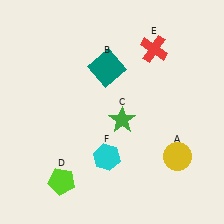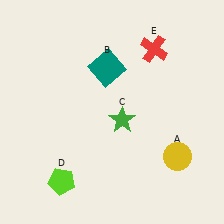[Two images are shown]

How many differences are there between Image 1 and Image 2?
There is 1 difference between the two images.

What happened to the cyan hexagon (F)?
The cyan hexagon (F) was removed in Image 2. It was in the bottom-left area of Image 1.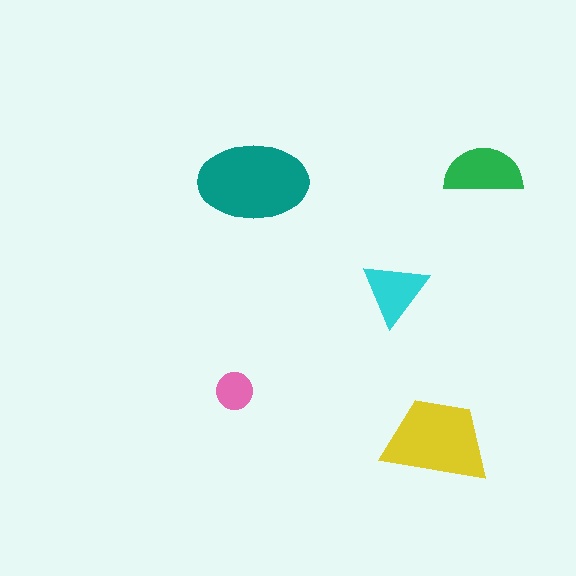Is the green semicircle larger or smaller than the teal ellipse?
Smaller.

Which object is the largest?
The teal ellipse.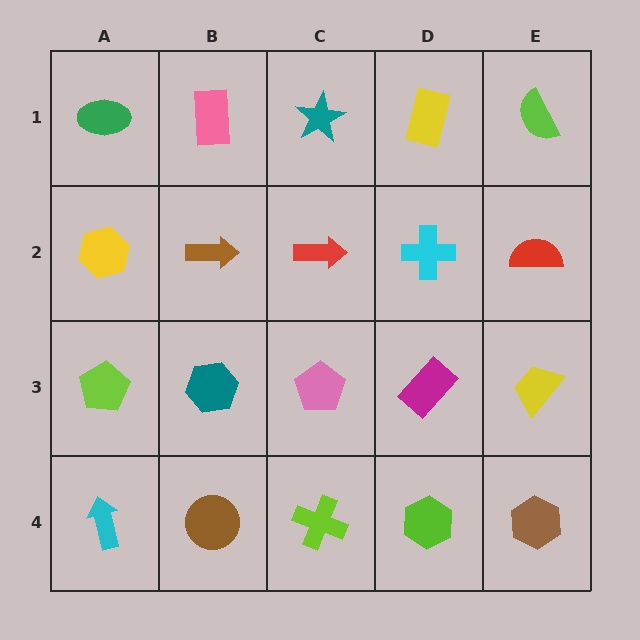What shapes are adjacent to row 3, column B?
A brown arrow (row 2, column B), a brown circle (row 4, column B), a lime pentagon (row 3, column A), a pink pentagon (row 3, column C).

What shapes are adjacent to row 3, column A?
A yellow hexagon (row 2, column A), a cyan arrow (row 4, column A), a teal hexagon (row 3, column B).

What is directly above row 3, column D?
A cyan cross.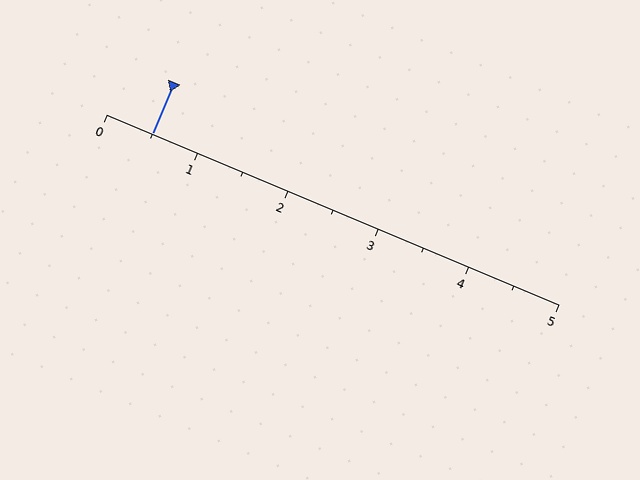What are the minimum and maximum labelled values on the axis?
The axis runs from 0 to 5.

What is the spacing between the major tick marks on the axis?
The major ticks are spaced 1 apart.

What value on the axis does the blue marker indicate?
The marker indicates approximately 0.5.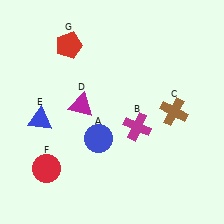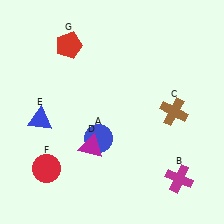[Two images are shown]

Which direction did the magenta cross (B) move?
The magenta cross (B) moved down.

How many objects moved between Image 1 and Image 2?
2 objects moved between the two images.